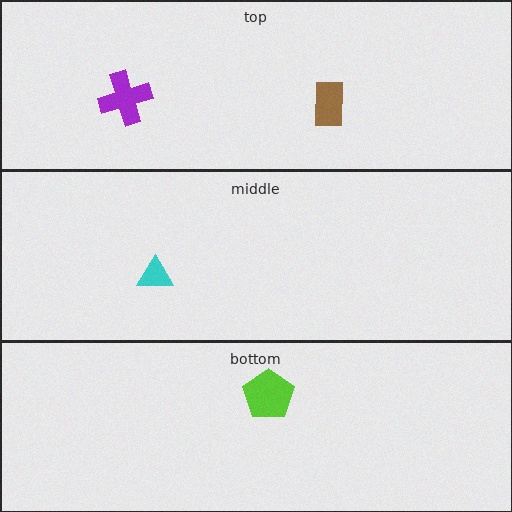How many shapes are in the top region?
2.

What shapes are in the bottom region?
The lime pentagon.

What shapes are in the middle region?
The cyan triangle.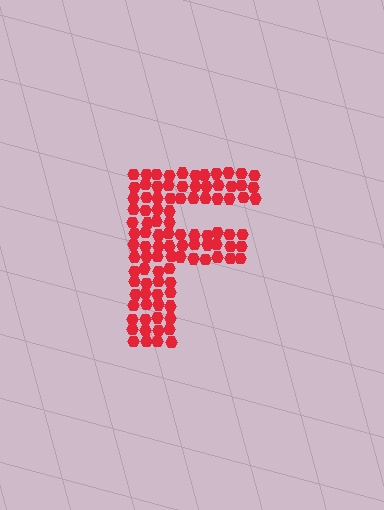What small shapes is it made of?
It is made of small hexagons.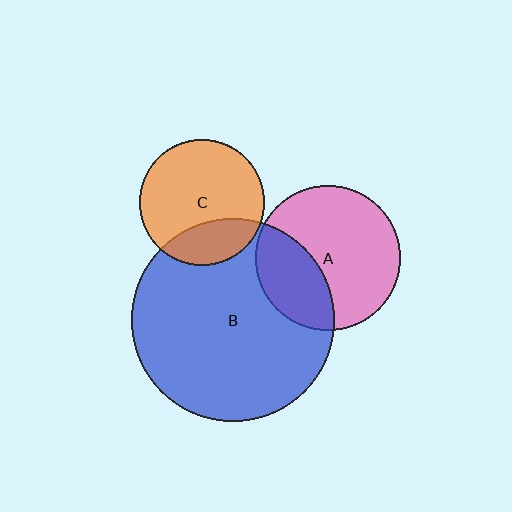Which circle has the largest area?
Circle B (blue).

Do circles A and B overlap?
Yes.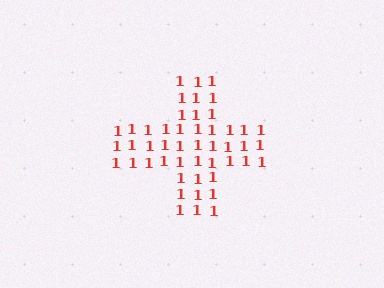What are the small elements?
The small elements are digit 1's.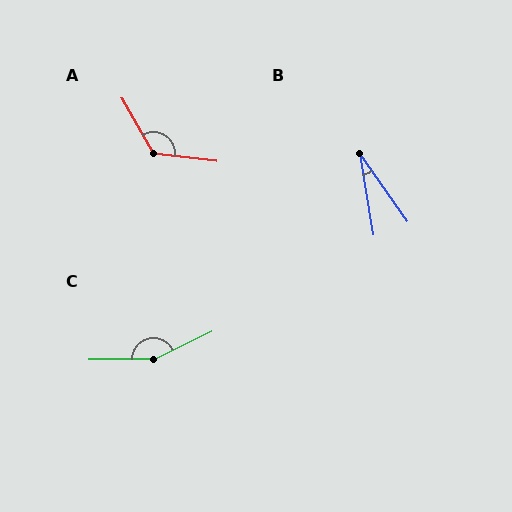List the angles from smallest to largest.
B (26°), A (127°), C (155°).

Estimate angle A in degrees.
Approximately 127 degrees.